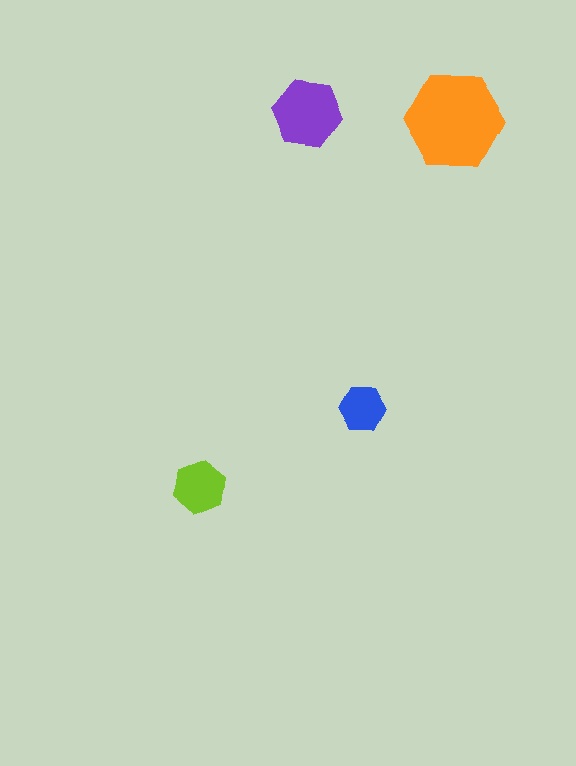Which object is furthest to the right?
The orange hexagon is rightmost.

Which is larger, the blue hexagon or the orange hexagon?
The orange one.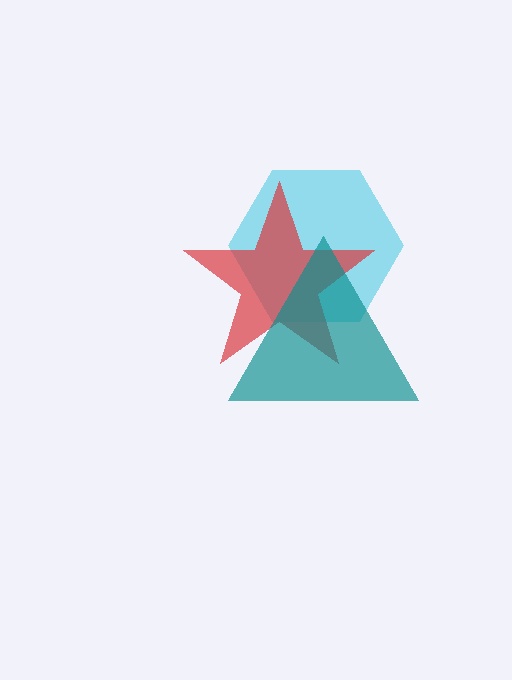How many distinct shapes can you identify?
There are 3 distinct shapes: a cyan hexagon, a red star, a teal triangle.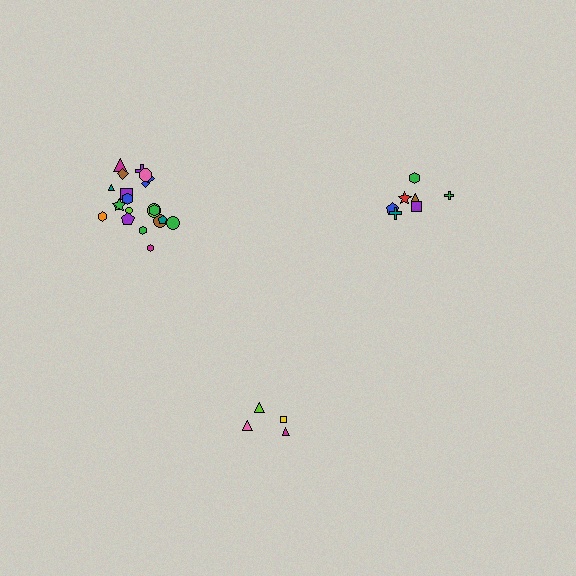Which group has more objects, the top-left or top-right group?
The top-left group.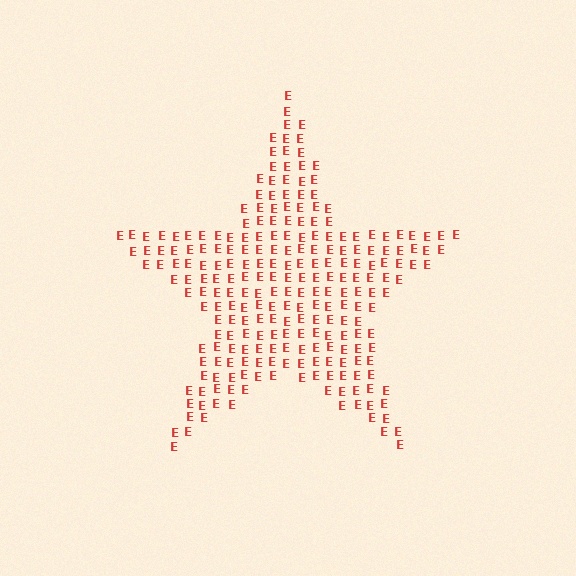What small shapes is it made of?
It is made of small letter E's.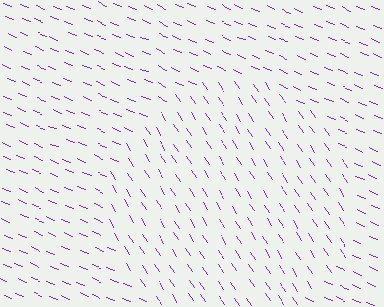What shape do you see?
I see a circle.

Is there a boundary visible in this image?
Yes, there is a texture boundary formed by a change in line orientation.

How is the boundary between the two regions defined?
The boundary is defined purely by a change in line orientation (approximately 34 degrees difference). All lines are the same color and thickness.